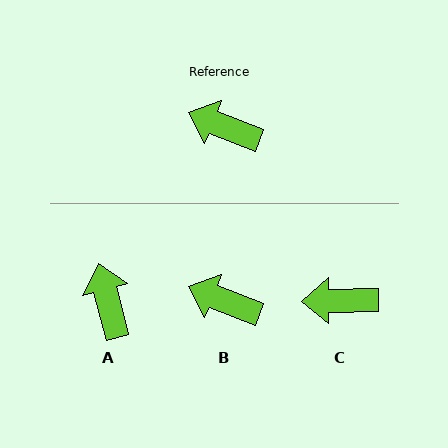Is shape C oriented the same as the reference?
No, it is off by about 22 degrees.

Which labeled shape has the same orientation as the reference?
B.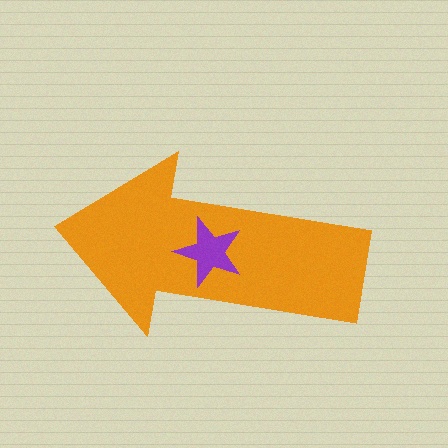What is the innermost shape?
The purple star.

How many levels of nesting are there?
2.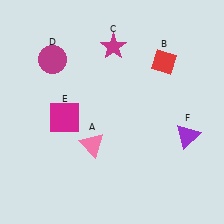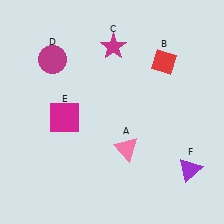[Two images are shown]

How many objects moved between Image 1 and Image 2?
2 objects moved between the two images.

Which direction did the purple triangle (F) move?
The purple triangle (F) moved down.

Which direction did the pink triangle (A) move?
The pink triangle (A) moved right.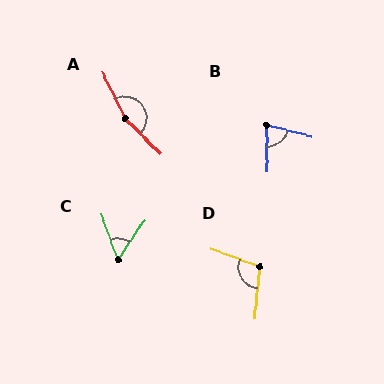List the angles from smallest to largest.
C (55°), B (75°), D (105°), A (161°).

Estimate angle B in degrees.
Approximately 75 degrees.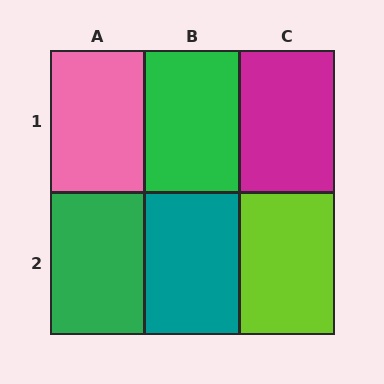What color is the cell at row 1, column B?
Green.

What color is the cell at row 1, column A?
Pink.